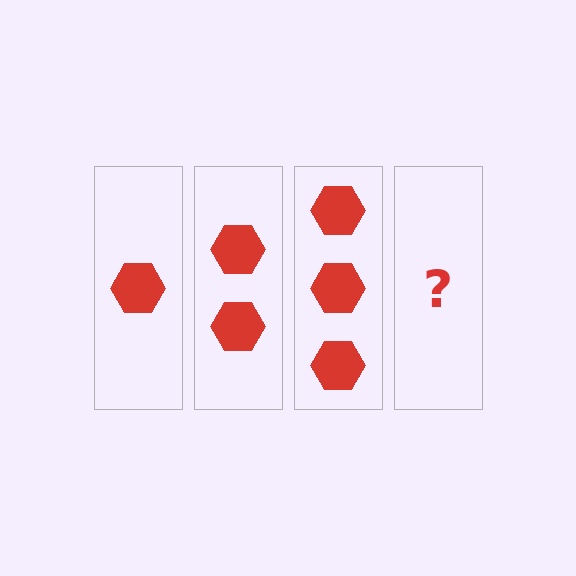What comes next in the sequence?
The next element should be 4 hexagons.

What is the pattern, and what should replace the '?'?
The pattern is that each step adds one more hexagon. The '?' should be 4 hexagons.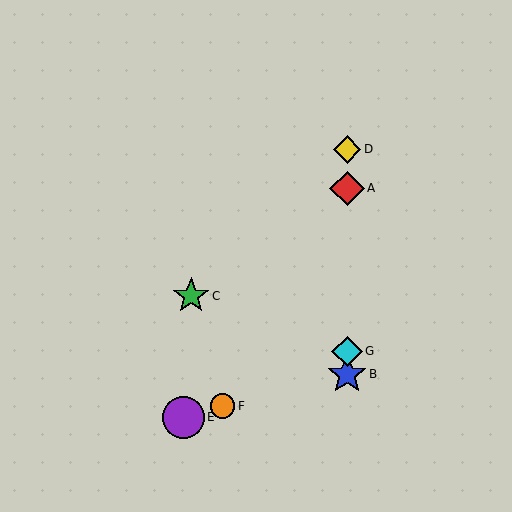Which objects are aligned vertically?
Objects A, B, D, G are aligned vertically.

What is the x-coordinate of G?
Object G is at x≈347.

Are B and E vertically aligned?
No, B is at x≈347 and E is at x≈183.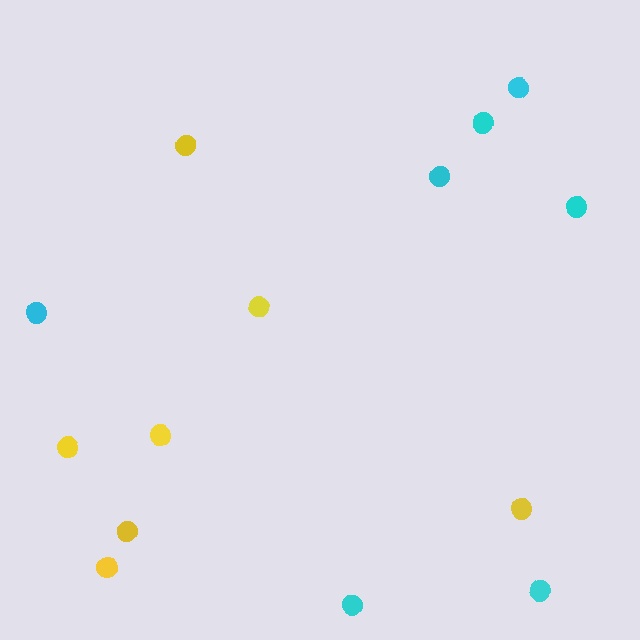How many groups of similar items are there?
There are 2 groups: one group of cyan circles (7) and one group of yellow circles (7).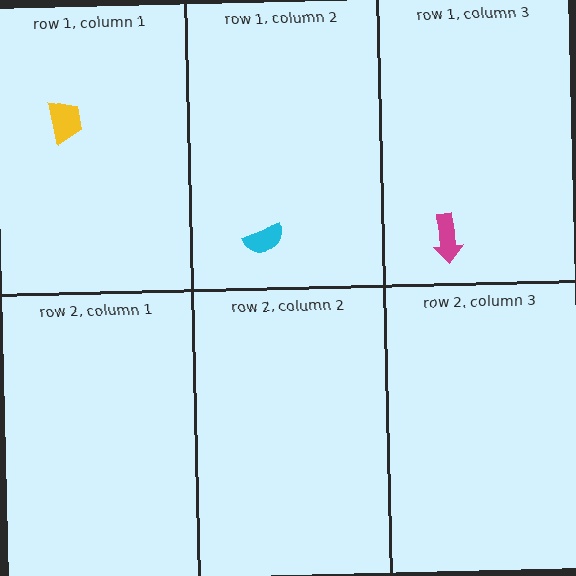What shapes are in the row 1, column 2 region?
The cyan semicircle.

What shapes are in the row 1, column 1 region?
The yellow trapezoid.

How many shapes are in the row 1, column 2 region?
1.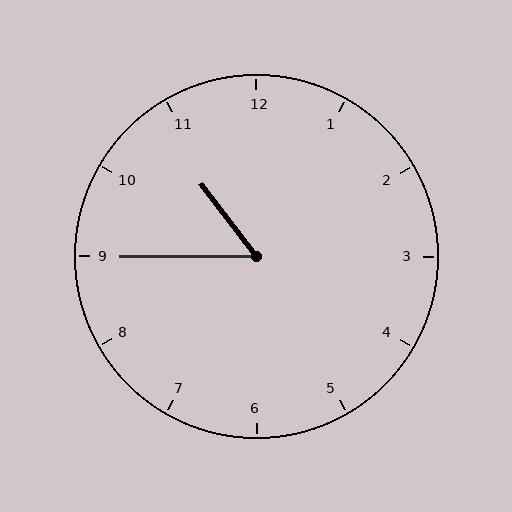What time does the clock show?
10:45.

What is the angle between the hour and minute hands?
Approximately 52 degrees.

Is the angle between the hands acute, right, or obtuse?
It is acute.